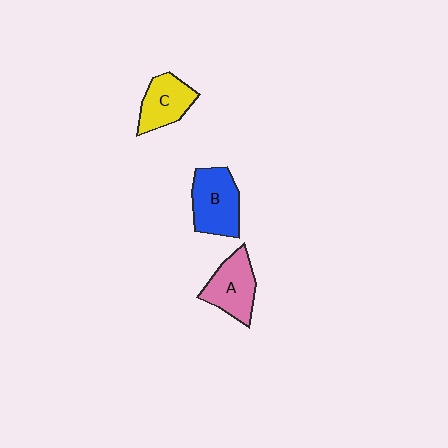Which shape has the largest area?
Shape B (blue).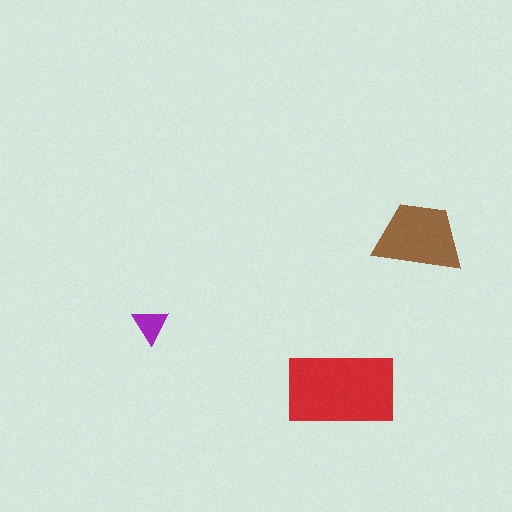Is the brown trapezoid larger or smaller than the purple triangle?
Larger.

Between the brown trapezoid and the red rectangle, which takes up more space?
The red rectangle.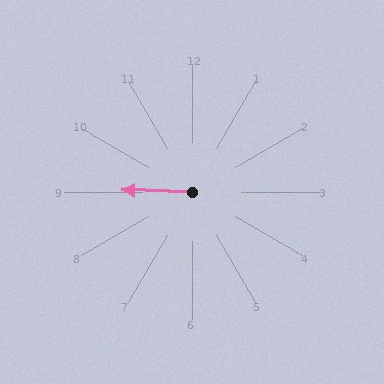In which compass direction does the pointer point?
West.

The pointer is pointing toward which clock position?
Roughly 9 o'clock.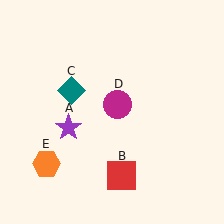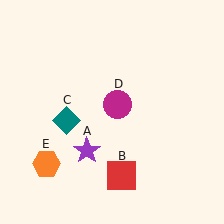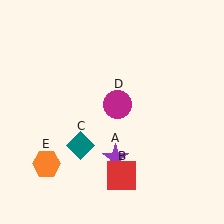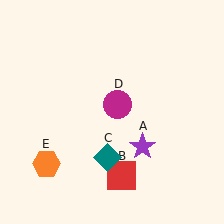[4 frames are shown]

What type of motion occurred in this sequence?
The purple star (object A), teal diamond (object C) rotated counterclockwise around the center of the scene.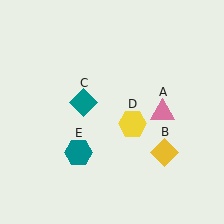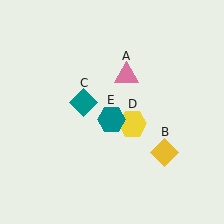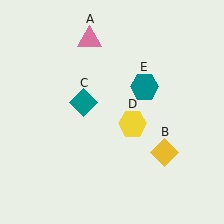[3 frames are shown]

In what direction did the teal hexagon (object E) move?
The teal hexagon (object E) moved up and to the right.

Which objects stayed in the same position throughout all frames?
Yellow diamond (object B) and teal diamond (object C) and yellow hexagon (object D) remained stationary.